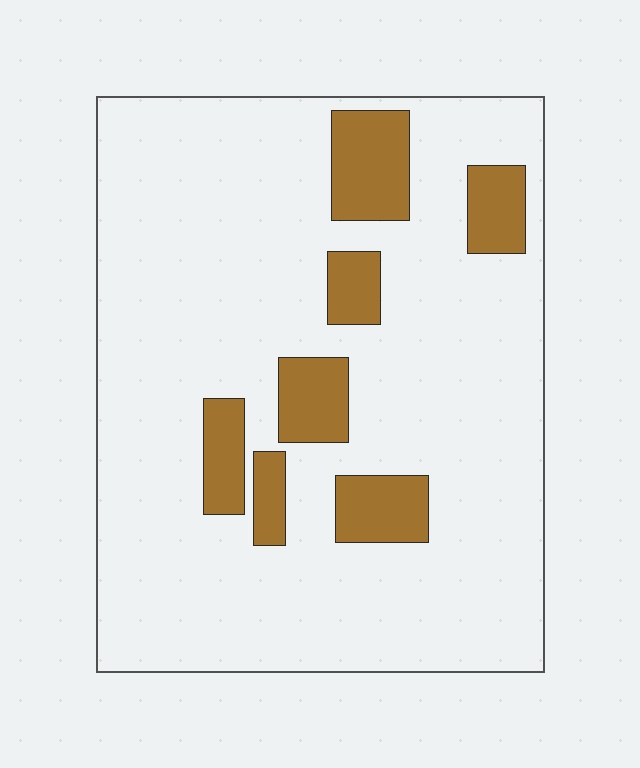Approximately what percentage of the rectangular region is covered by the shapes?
Approximately 15%.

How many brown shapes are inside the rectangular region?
7.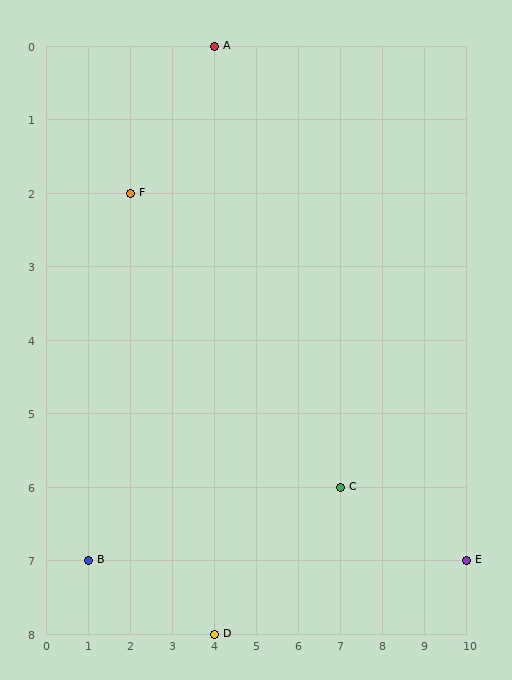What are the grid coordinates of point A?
Point A is at grid coordinates (4, 0).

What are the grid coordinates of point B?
Point B is at grid coordinates (1, 7).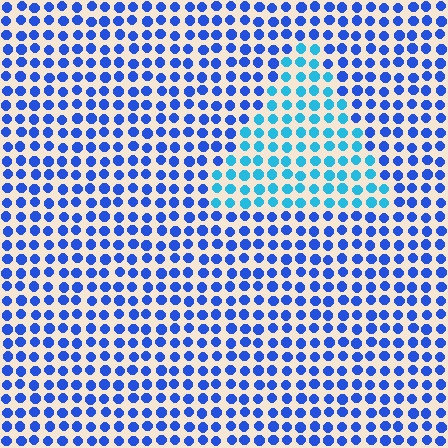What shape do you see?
I see a triangle.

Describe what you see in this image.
The image is filled with small blue elements in a uniform arrangement. A triangle-shaped region is visible where the elements are tinted to a slightly different hue, forming a subtle color boundary.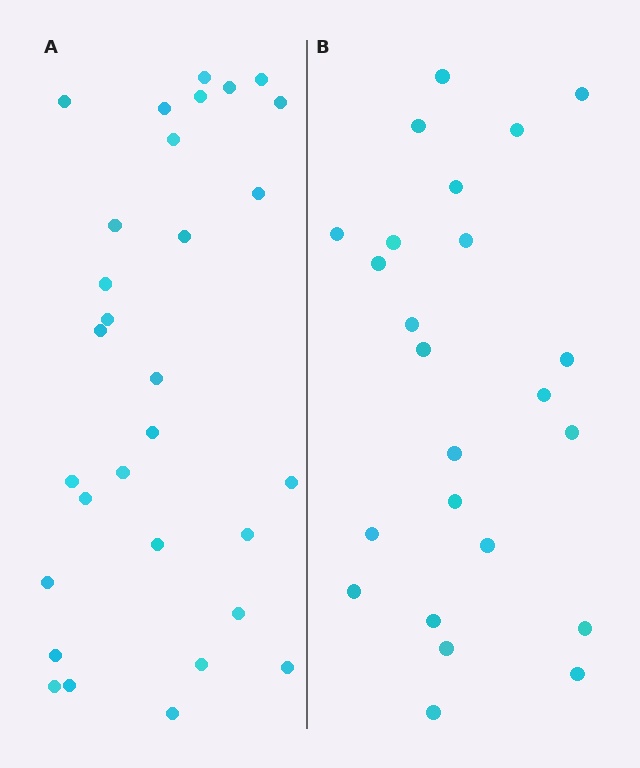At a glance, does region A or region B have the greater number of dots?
Region A (the left region) has more dots.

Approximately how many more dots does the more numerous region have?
Region A has about 6 more dots than region B.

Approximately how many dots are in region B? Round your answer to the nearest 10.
About 20 dots. (The exact count is 24, which rounds to 20.)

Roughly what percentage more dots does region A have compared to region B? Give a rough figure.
About 25% more.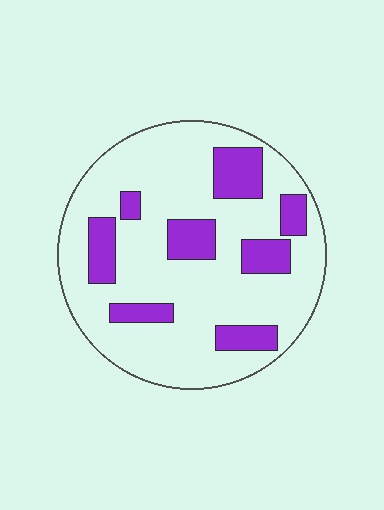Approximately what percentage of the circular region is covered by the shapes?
Approximately 25%.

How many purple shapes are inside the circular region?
8.